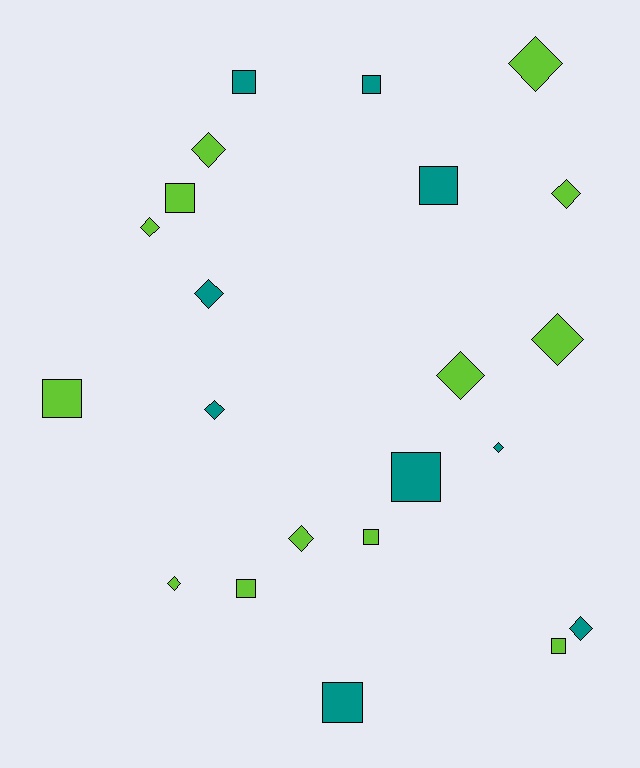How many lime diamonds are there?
There are 8 lime diamonds.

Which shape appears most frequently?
Diamond, with 12 objects.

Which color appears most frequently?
Lime, with 13 objects.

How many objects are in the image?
There are 22 objects.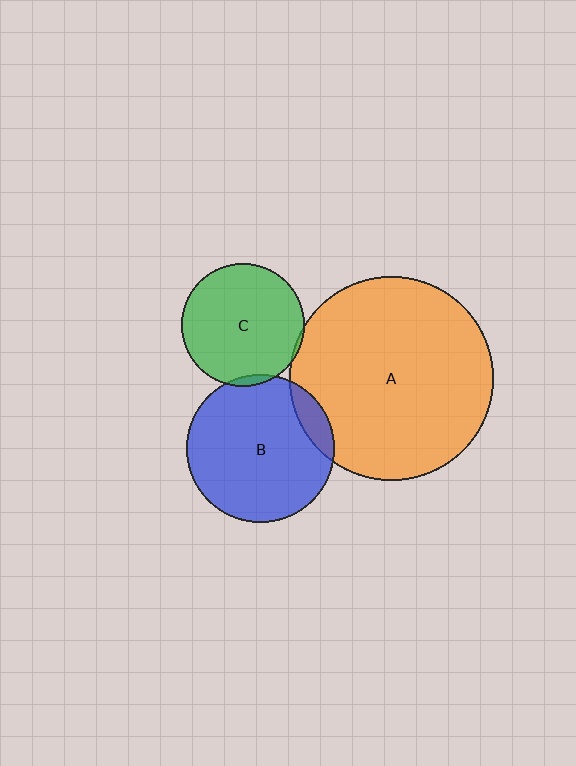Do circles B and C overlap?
Yes.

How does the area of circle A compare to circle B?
Approximately 1.9 times.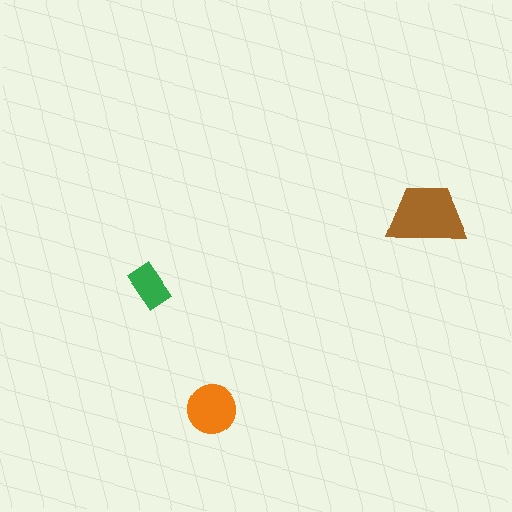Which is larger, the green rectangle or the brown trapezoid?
The brown trapezoid.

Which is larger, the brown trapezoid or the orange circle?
The brown trapezoid.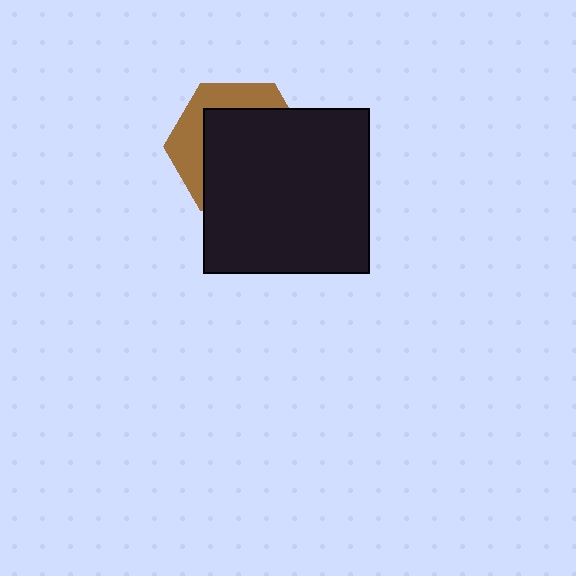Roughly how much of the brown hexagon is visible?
A small part of it is visible (roughly 33%).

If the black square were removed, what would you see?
You would see the complete brown hexagon.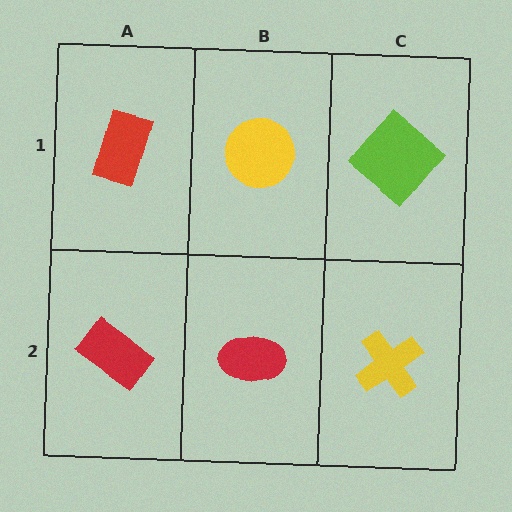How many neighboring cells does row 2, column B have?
3.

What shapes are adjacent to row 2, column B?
A yellow circle (row 1, column B), a red rectangle (row 2, column A), a yellow cross (row 2, column C).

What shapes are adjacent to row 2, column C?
A lime diamond (row 1, column C), a red ellipse (row 2, column B).